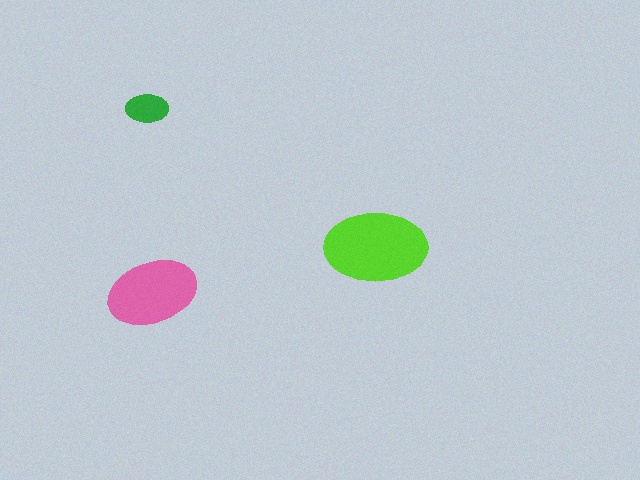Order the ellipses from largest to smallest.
the lime one, the pink one, the green one.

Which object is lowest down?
The pink ellipse is bottommost.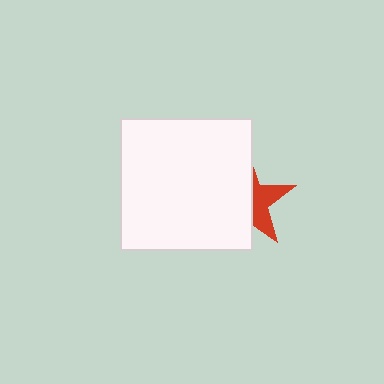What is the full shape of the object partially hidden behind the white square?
The partially hidden object is a red star.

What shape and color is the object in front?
The object in front is a white square.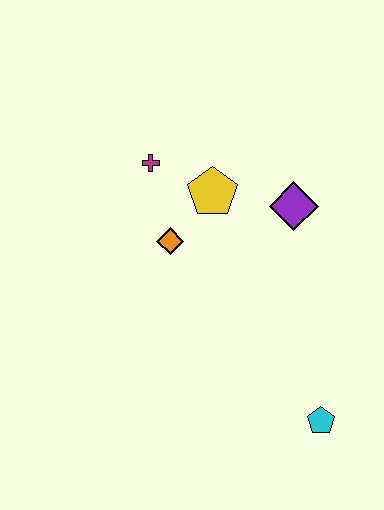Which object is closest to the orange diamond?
The yellow pentagon is closest to the orange diamond.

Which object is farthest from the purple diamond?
The cyan pentagon is farthest from the purple diamond.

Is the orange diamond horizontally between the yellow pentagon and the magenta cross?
Yes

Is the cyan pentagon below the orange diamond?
Yes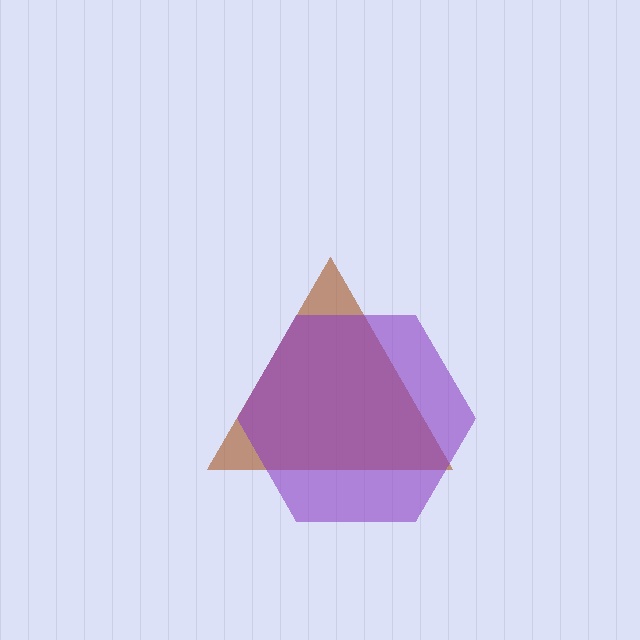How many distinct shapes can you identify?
There are 2 distinct shapes: a brown triangle, a purple hexagon.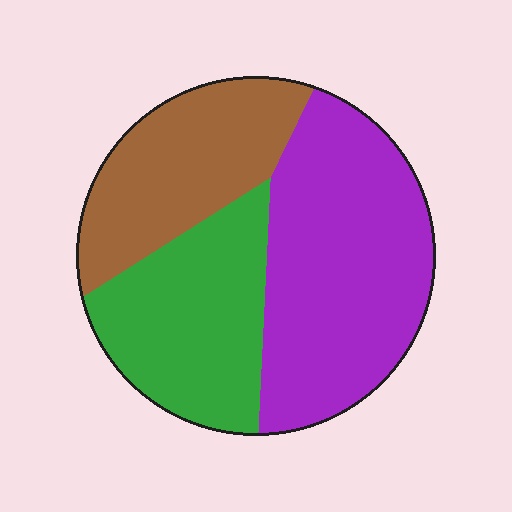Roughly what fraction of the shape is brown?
Brown takes up between a quarter and a half of the shape.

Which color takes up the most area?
Purple, at roughly 45%.